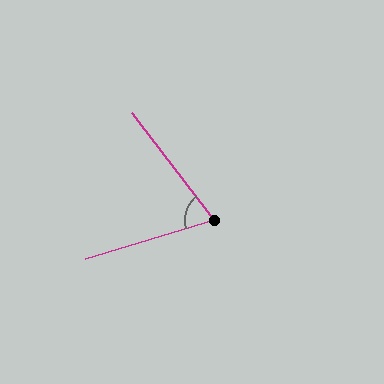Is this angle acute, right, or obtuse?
It is acute.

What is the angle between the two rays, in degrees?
Approximately 69 degrees.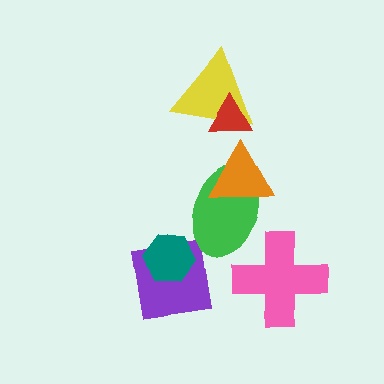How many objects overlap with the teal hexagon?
1 object overlaps with the teal hexagon.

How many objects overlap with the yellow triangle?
1 object overlaps with the yellow triangle.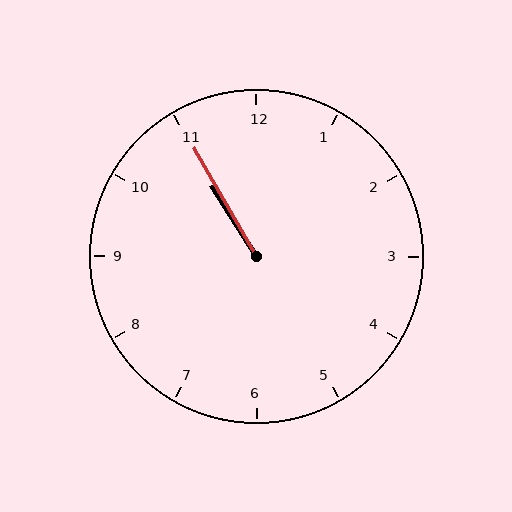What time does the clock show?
10:55.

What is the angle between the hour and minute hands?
Approximately 2 degrees.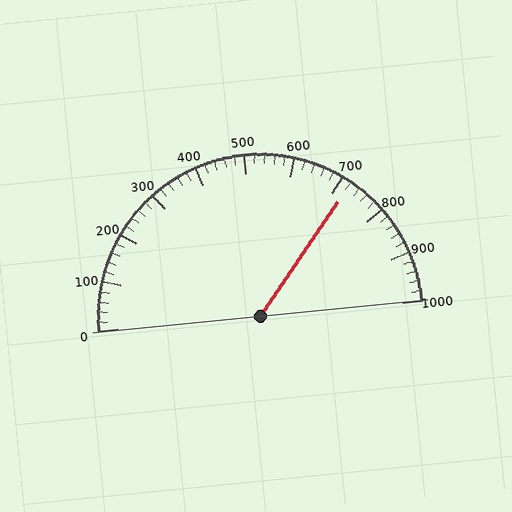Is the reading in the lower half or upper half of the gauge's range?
The reading is in the upper half of the range (0 to 1000).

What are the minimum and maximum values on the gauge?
The gauge ranges from 0 to 1000.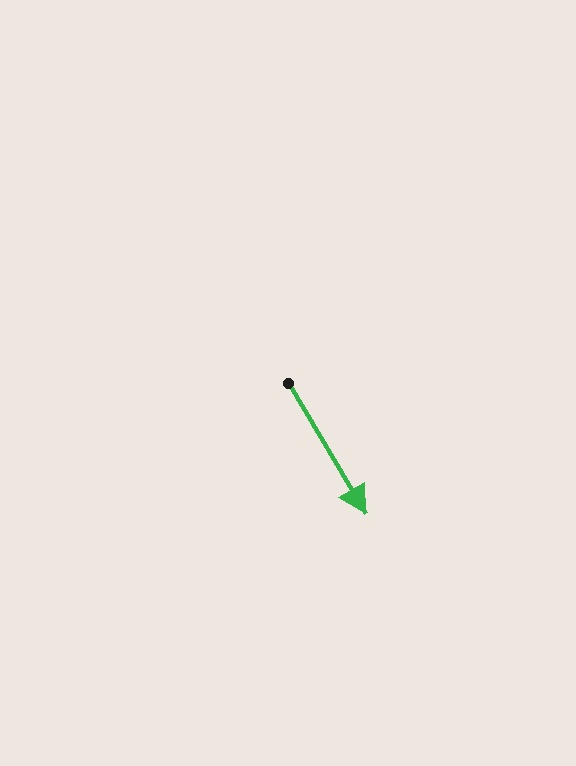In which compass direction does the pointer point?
Southeast.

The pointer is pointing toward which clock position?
Roughly 5 o'clock.